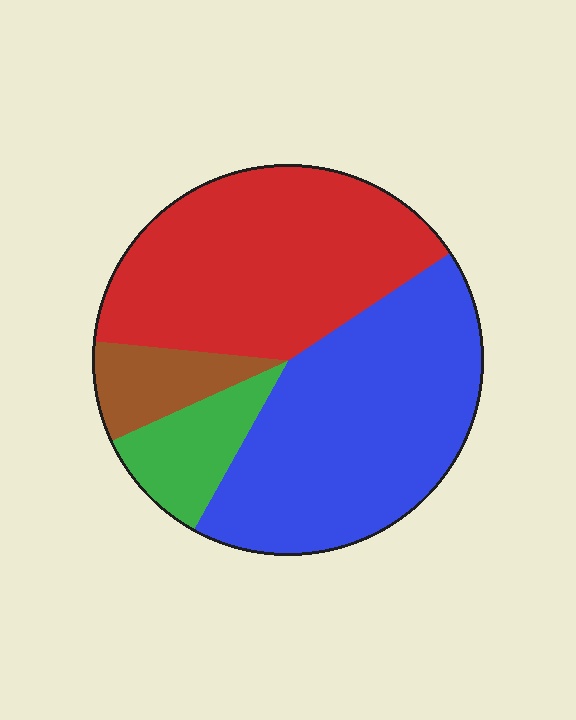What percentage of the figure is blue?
Blue takes up about two fifths (2/5) of the figure.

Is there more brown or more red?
Red.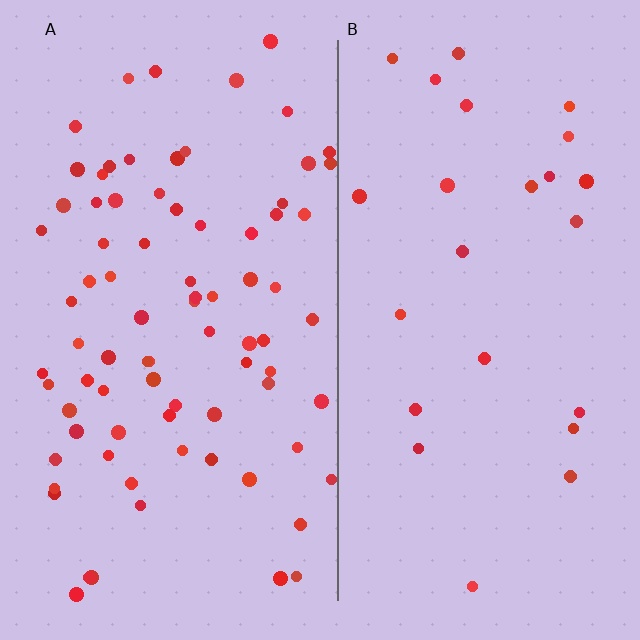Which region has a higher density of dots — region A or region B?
A (the left).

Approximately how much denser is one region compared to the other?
Approximately 3.3× — region A over region B.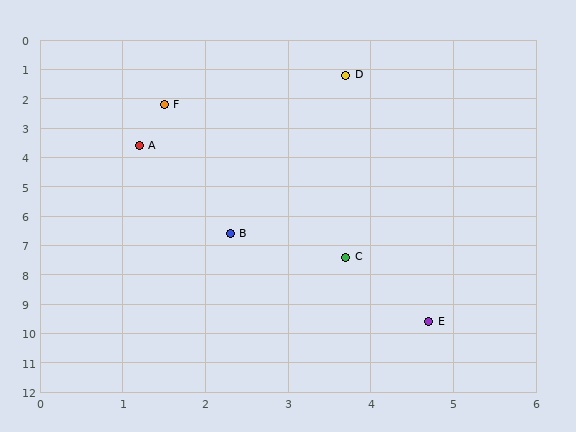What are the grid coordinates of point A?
Point A is at approximately (1.2, 3.6).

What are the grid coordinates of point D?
Point D is at approximately (3.7, 1.2).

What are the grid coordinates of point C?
Point C is at approximately (3.7, 7.4).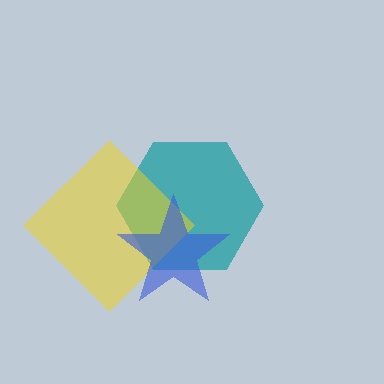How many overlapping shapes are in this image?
There are 3 overlapping shapes in the image.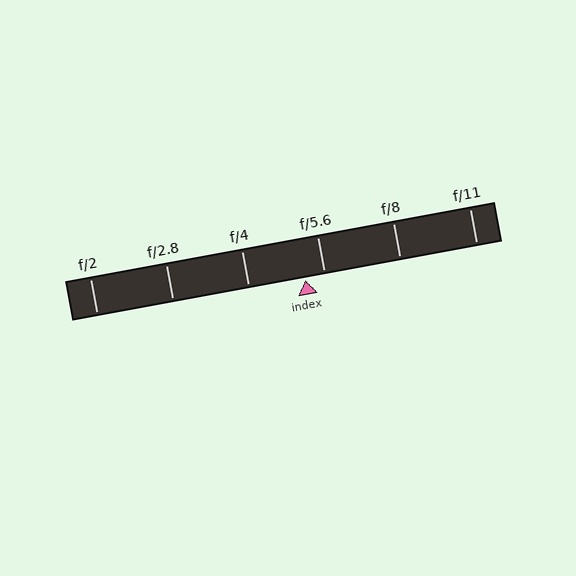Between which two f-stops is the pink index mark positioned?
The index mark is between f/4 and f/5.6.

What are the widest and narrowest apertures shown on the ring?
The widest aperture shown is f/2 and the narrowest is f/11.